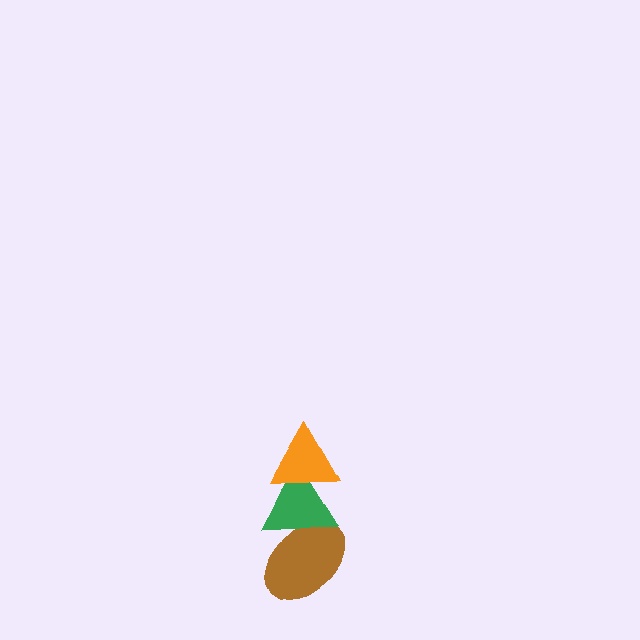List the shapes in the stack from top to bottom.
From top to bottom: the orange triangle, the green triangle, the brown ellipse.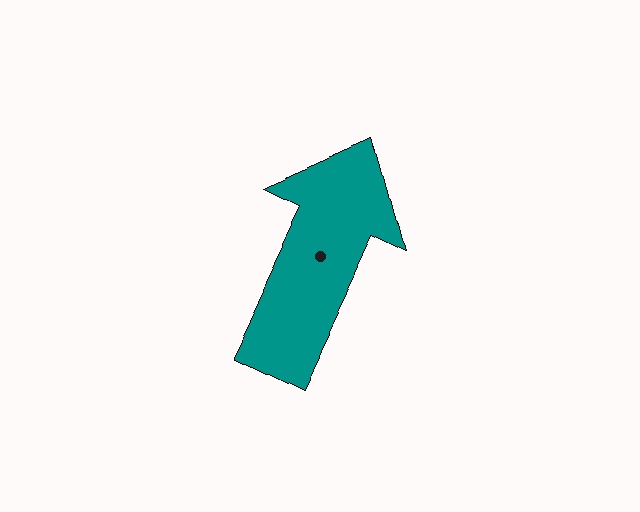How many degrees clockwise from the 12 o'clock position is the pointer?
Approximately 25 degrees.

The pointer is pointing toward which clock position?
Roughly 1 o'clock.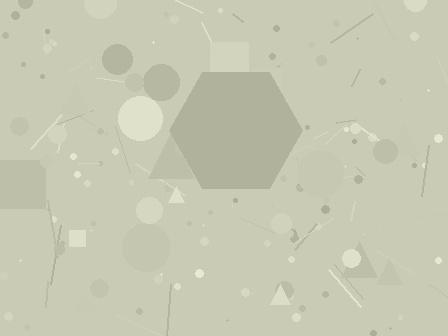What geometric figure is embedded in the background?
A hexagon is embedded in the background.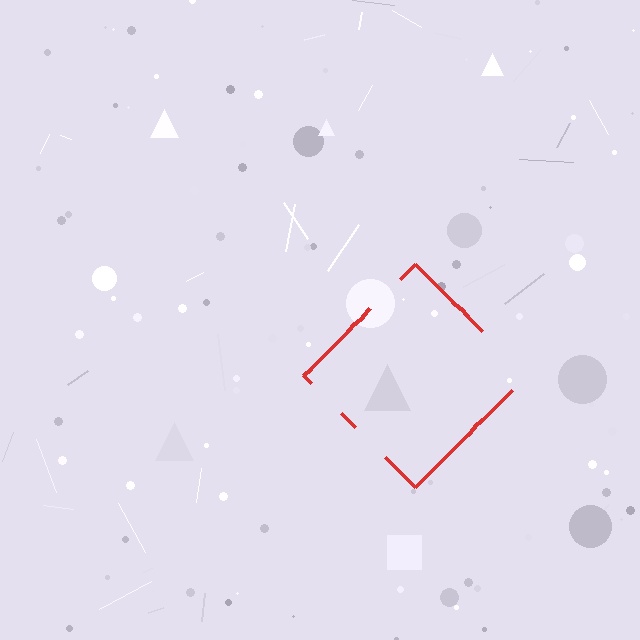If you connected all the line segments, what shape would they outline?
They would outline a diamond.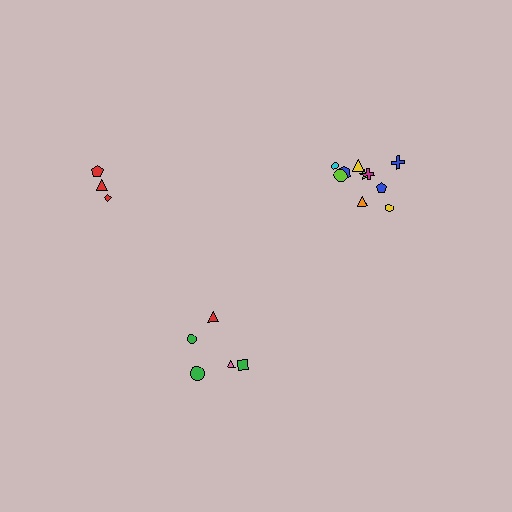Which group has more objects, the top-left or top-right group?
The top-right group.